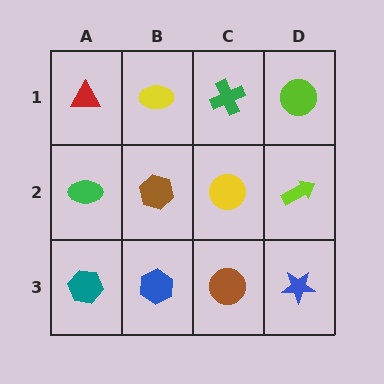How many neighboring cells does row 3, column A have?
2.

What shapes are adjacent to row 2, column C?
A green cross (row 1, column C), a brown circle (row 3, column C), a brown hexagon (row 2, column B), a lime arrow (row 2, column D).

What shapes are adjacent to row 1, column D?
A lime arrow (row 2, column D), a green cross (row 1, column C).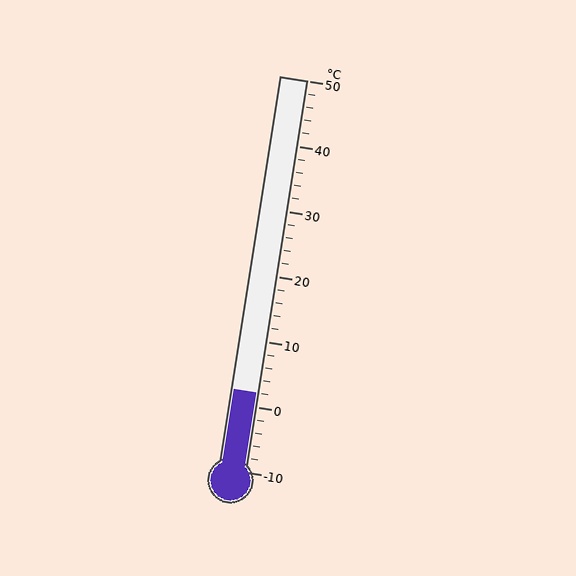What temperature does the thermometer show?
The thermometer shows approximately 2°C.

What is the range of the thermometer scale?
The thermometer scale ranges from -10°C to 50°C.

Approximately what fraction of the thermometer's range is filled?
The thermometer is filled to approximately 20% of its range.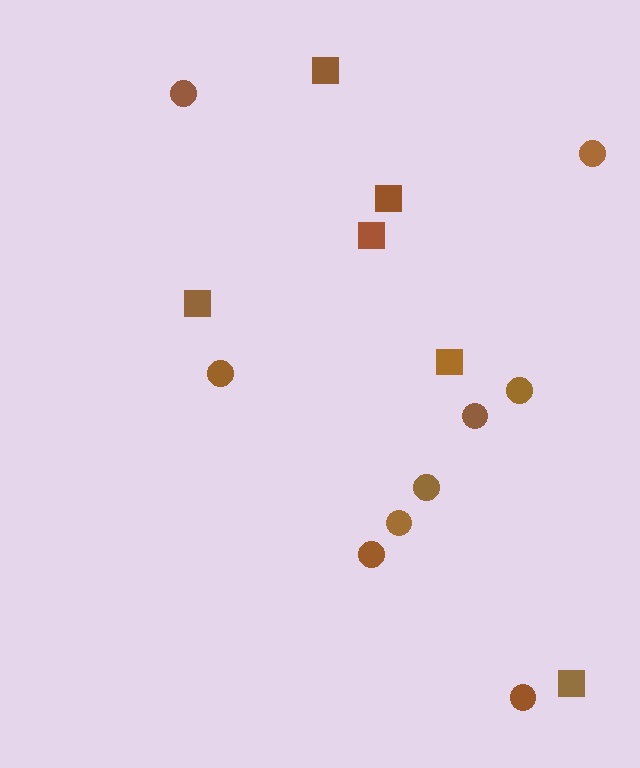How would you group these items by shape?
There are 2 groups: one group of circles (9) and one group of squares (6).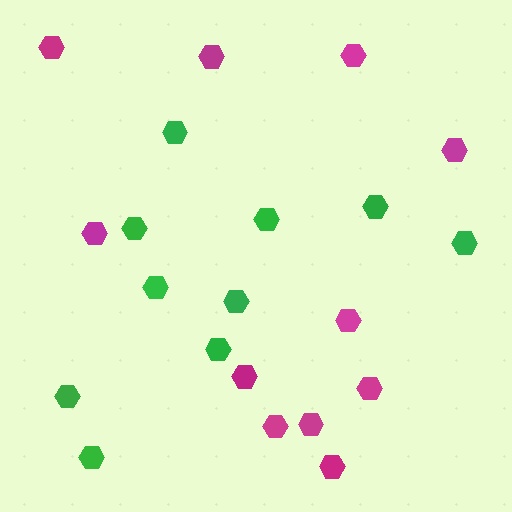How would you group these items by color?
There are 2 groups: one group of green hexagons (10) and one group of magenta hexagons (11).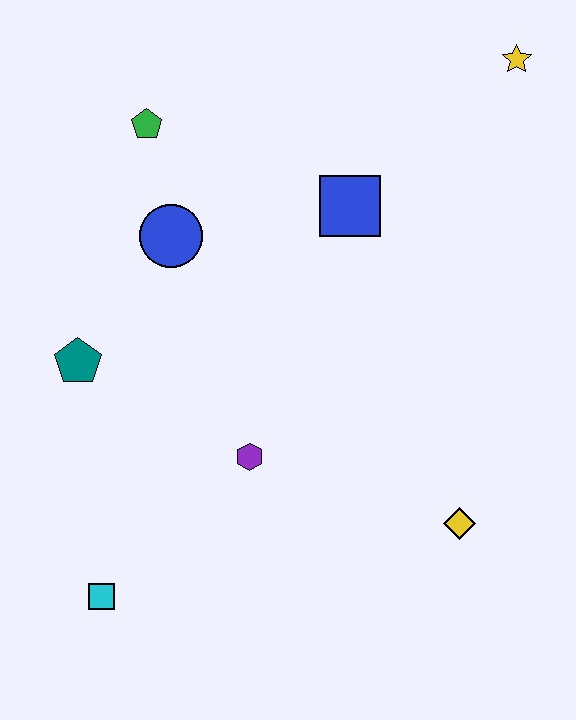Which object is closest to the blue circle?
The green pentagon is closest to the blue circle.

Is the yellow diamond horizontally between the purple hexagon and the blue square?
No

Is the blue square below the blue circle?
No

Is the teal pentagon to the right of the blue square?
No